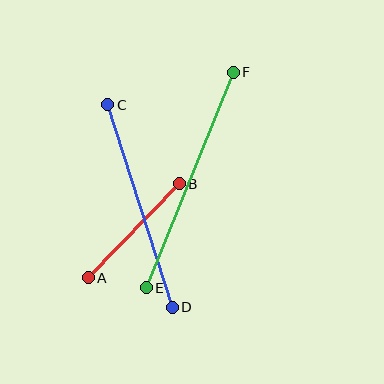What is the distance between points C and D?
The distance is approximately 212 pixels.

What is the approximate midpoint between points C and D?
The midpoint is at approximately (140, 206) pixels.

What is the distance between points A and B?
The distance is approximately 131 pixels.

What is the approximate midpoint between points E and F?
The midpoint is at approximately (190, 180) pixels.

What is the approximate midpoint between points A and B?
The midpoint is at approximately (134, 231) pixels.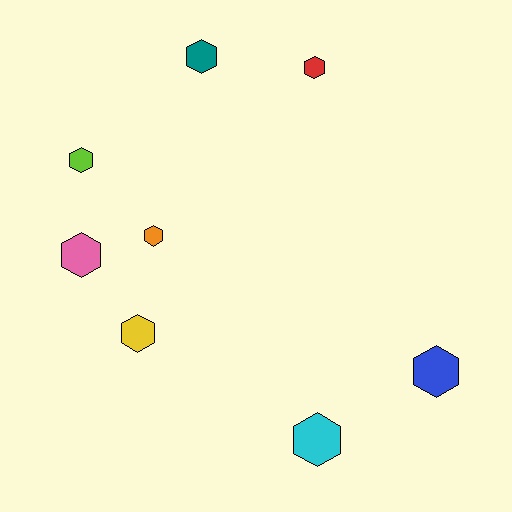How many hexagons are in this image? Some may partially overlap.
There are 8 hexagons.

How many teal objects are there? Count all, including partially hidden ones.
There is 1 teal object.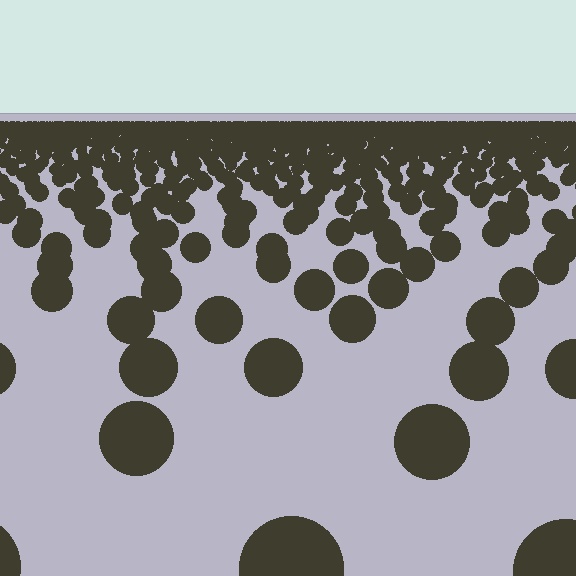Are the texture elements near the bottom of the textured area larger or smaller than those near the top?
Larger. Near the bottom, elements are closer to the viewer and appear at a bigger on-screen size.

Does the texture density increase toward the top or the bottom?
Density increases toward the top.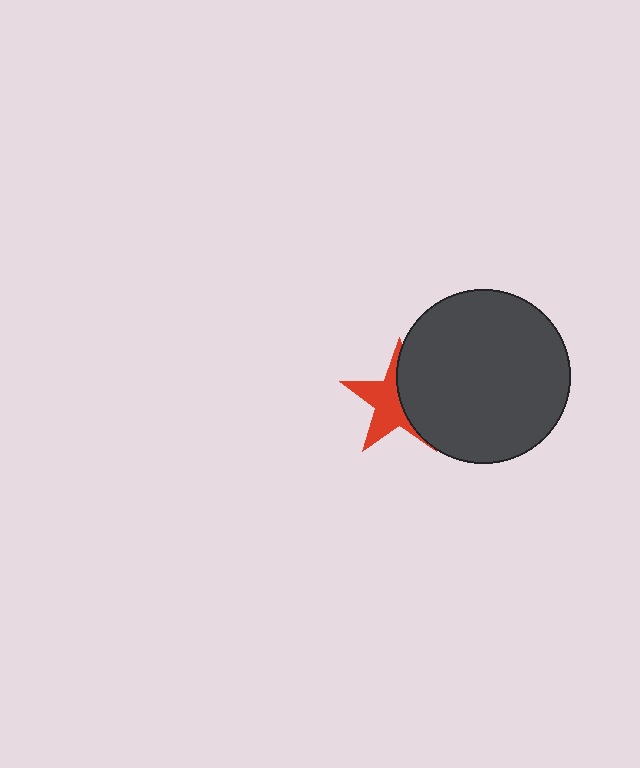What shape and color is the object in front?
The object in front is a dark gray circle.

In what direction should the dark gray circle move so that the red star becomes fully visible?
The dark gray circle should move right. That is the shortest direction to clear the overlap and leave the red star fully visible.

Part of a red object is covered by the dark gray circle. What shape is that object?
It is a star.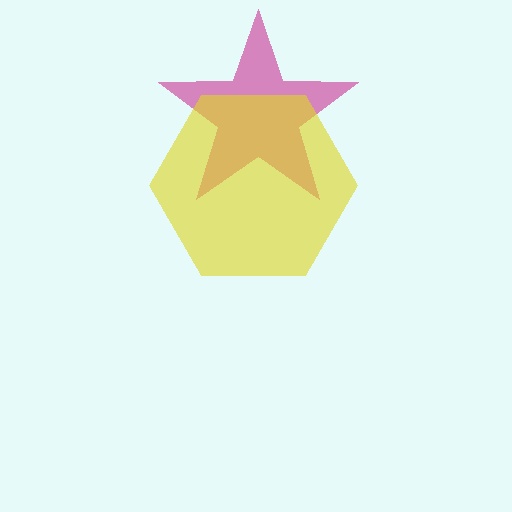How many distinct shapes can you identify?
There are 2 distinct shapes: a magenta star, a yellow hexagon.